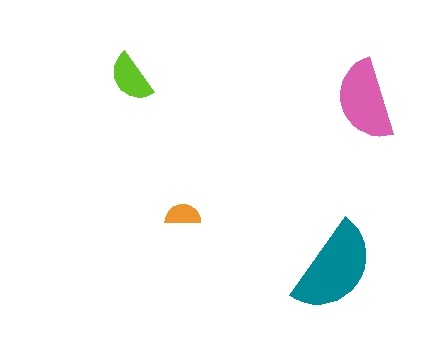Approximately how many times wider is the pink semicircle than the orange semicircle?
About 2.5 times wider.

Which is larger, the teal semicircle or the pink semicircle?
The teal one.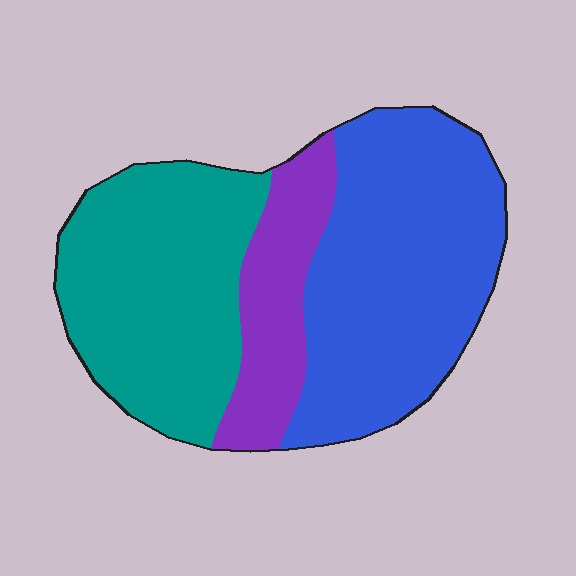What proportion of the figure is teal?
Teal takes up about three eighths (3/8) of the figure.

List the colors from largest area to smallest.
From largest to smallest: blue, teal, purple.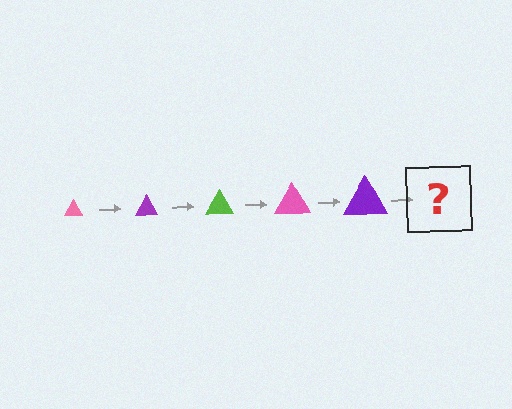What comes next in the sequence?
The next element should be a lime triangle, larger than the previous one.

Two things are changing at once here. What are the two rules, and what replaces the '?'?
The two rules are that the triangle grows larger each step and the color cycles through pink, purple, and lime. The '?' should be a lime triangle, larger than the previous one.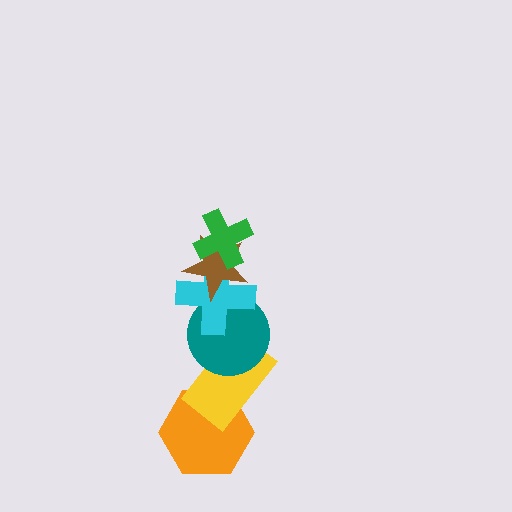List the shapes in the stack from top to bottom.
From top to bottom: the green cross, the brown star, the cyan cross, the teal circle, the yellow rectangle, the orange hexagon.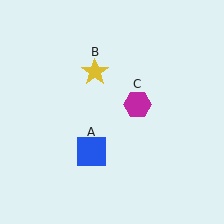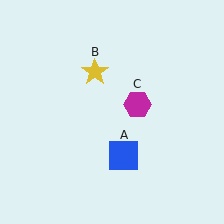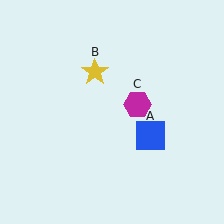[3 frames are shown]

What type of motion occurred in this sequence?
The blue square (object A) rotated counterclockwise around the center of the scene.